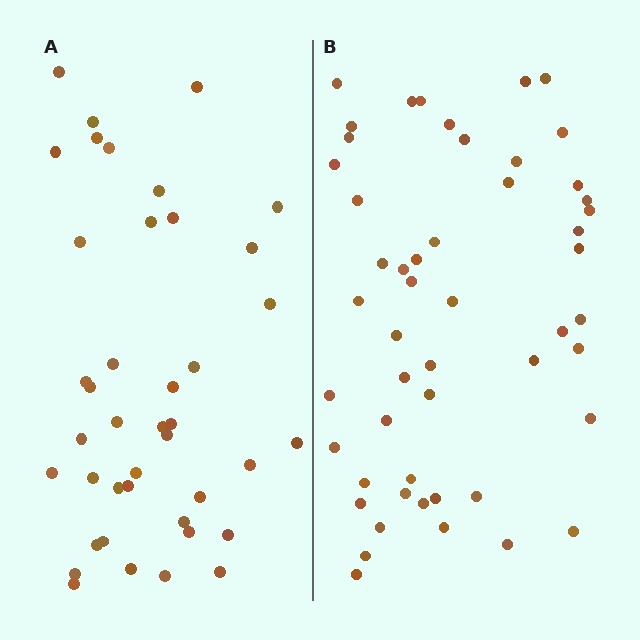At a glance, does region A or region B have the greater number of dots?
Region B (the right region) has more dots.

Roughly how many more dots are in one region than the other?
Region B has roughly 10 or so more dots than region A.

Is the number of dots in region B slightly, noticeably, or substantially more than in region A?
Region B has only slightly more — the two regions are fairly close. The ratio is roughly 1.2 to 1.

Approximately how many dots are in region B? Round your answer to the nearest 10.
About 50 dots. (The exact count is 51, which rounds to 50.)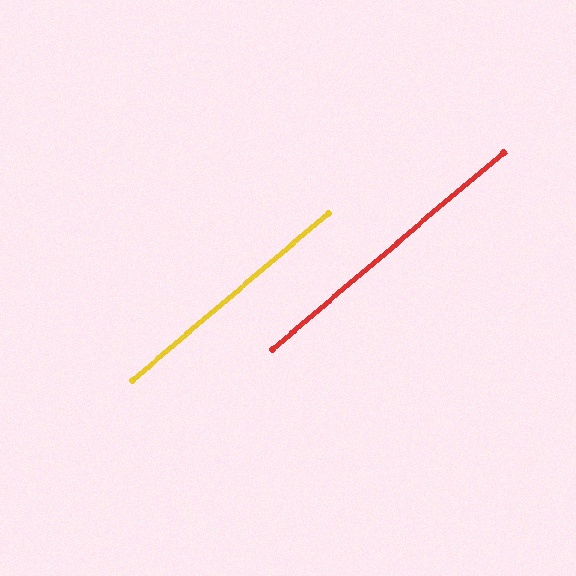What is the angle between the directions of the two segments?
Approximately 0 degrees.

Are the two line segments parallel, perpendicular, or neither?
Parallel — their directions differ by only 0.1°.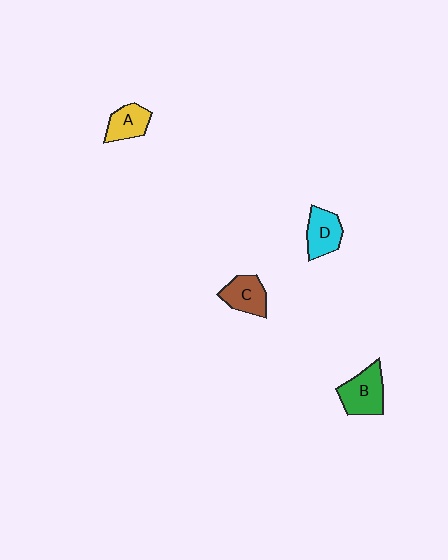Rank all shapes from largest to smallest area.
From largest to smallest: B (green), C (brown), D (cyan), A (yellow).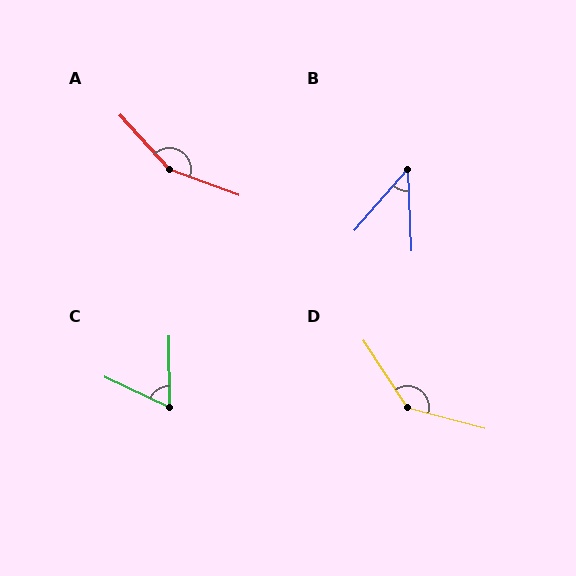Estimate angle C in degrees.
Approximately 64 degrees.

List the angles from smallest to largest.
B (44°), C (64°), D (138°), A (153°).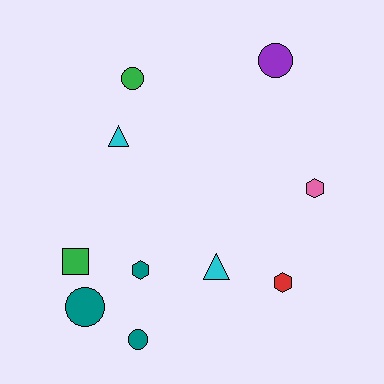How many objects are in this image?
There are 10 objects.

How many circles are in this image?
There are 4 circles.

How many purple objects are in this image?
There is 1 purple object.